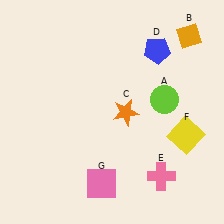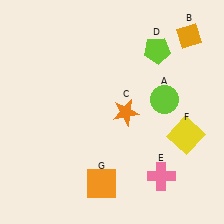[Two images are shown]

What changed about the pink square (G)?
In Image 1, G is pink. In Image 2, it changed to orange.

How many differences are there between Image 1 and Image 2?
There are 2 differences between the two images.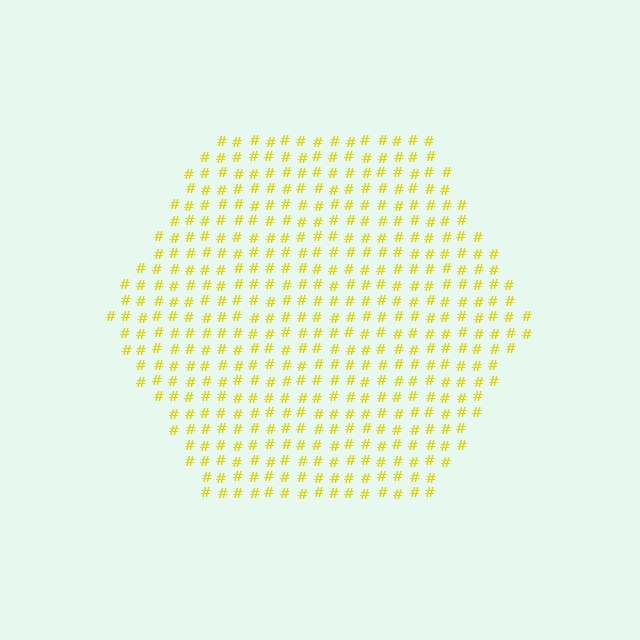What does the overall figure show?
The overall figure shows a hexagon.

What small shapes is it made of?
It is made of small hash symbols.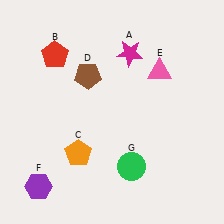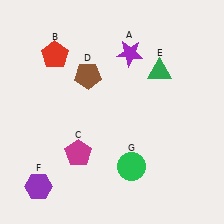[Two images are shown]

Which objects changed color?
A changed from magenta to purple. C changed from orange to magenta. E changed from pink to green.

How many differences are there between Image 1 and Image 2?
There are 3 differences between the two images.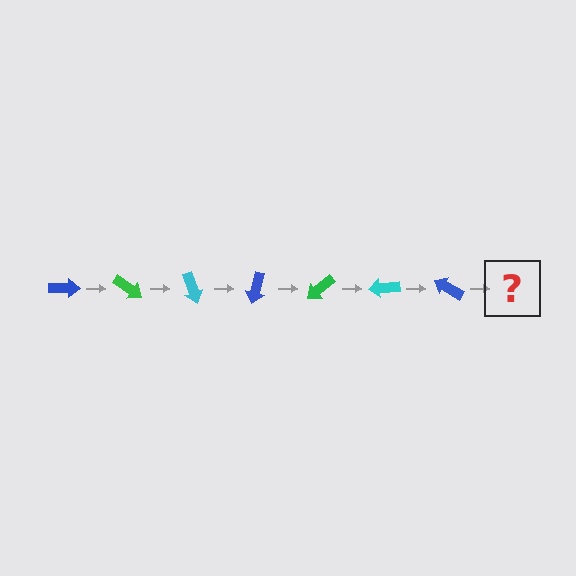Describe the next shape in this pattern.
It should be a green arrow, rotated 245 degrees from the start.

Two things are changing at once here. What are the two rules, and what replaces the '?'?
The two rules are that it rotates 35 degrees each step and the color cycles through blue, green, and cyan. The '?' should be a green arrow, rotated 245 degrees from the start.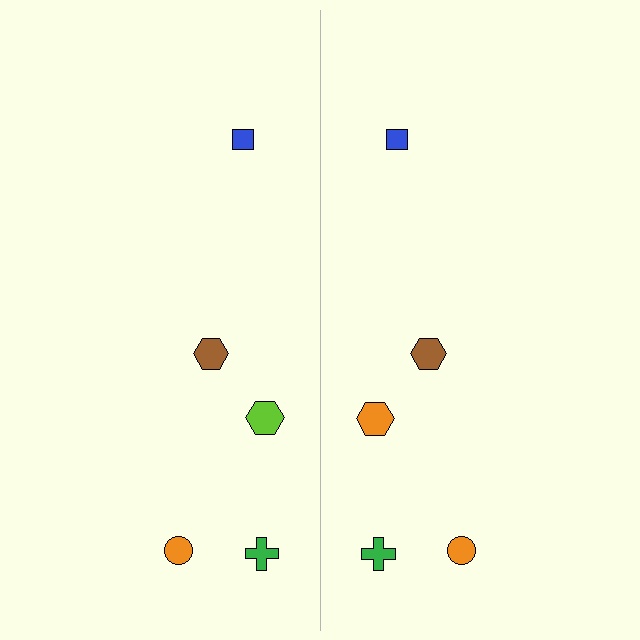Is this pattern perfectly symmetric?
No, the pattern is not perfectly symmetric. The orange hexagon on the right side breaks the symmetry — its mirror counterpart is lime.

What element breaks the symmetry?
The orange hexagon on the right side breaks the symmetry — its mirror counterpart is lime.